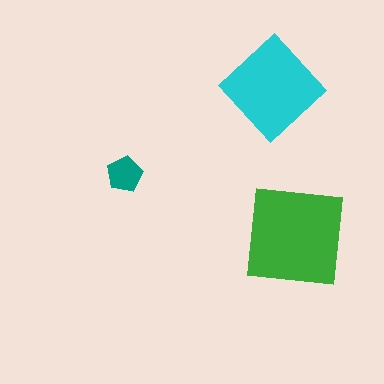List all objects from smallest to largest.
The teal pentagon, the cyan diamond, the green square.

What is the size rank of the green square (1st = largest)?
1st.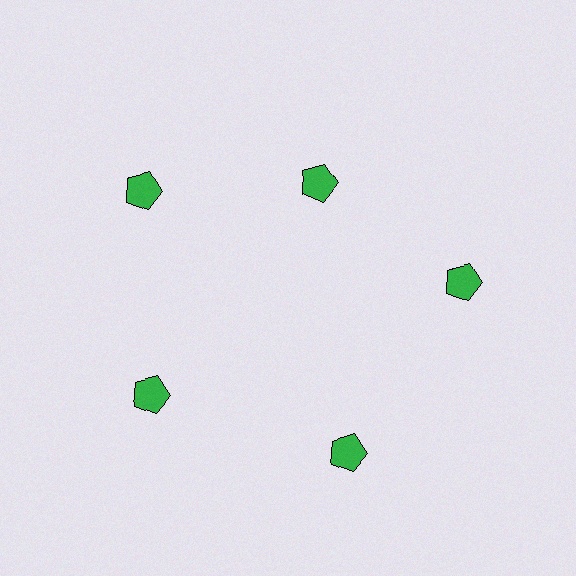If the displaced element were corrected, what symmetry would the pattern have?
It would have 5-fold rotational symmetry — the pattern would map onto itself every 72 degrees.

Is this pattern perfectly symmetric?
No. The 5 green pentagons are arranged in a ring, but one element near the 1 o'clock position is pulled inward toward the center, breaking the 5-fold rotational symmetry.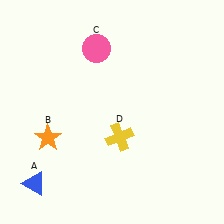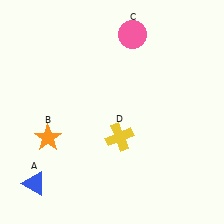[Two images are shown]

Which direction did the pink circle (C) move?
The pink circle (C) moved right.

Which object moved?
The pink circle (C) moved right.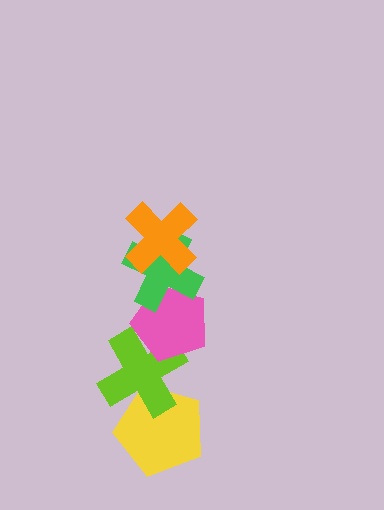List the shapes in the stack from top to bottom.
From top to bottom: the orange cross, the green cross, the pink pentagon, the lime cross, the yellow pentagon.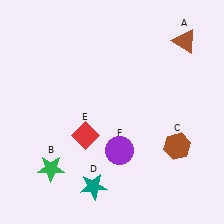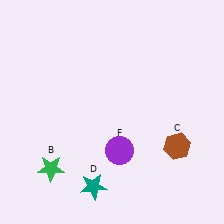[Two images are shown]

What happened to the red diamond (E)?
The red diamond (E) was removed in Image 2. It was in the bottom-left area of Image 1.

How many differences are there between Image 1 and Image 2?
There are 2 differences between the two images.